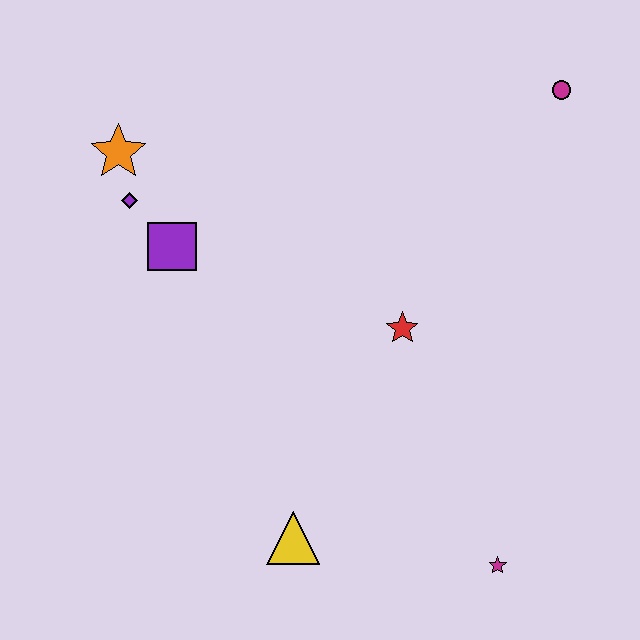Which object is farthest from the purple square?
The magenta star is farthest from the purple square.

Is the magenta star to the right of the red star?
Yes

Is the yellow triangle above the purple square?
No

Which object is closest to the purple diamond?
The orange star is closest to the purple diamond.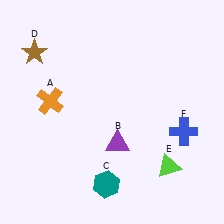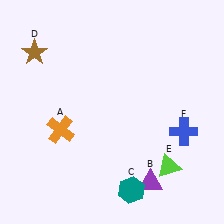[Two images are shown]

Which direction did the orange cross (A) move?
The orange cross (A) moved down.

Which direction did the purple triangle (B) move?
The purple triangle (B) moved down.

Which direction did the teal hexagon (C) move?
The teal hexagon (C) moved right.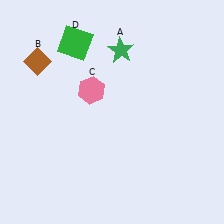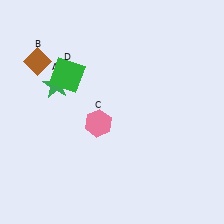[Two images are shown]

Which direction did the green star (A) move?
The green star (A) moved left.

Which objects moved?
The objects that moved are: the green star (A), the pink hexagon (C), the green square (D).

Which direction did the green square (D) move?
The green square (D) moved down.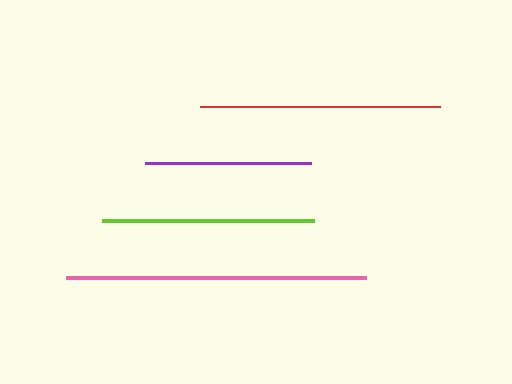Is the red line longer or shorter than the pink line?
The pink line is longer than the red line.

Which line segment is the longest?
The pink line is the longest at approximately 299 pixels.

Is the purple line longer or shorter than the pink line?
The pink line is longer than the purple line.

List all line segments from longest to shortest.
From longest to shortest: pink, red, lime, purple.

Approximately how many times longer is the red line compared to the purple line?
The red line is approximately 1.4 times the length of the purple line.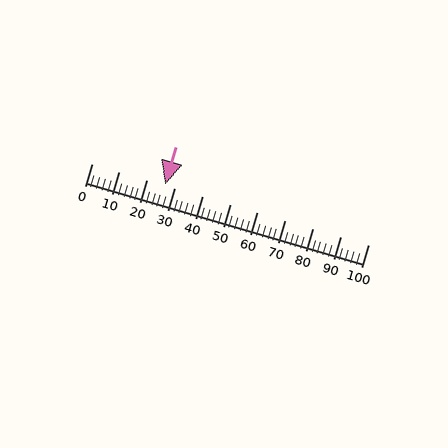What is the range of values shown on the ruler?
The ruler shows values from 0 to 100.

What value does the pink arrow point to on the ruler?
The pink arrow points to approximately 27.